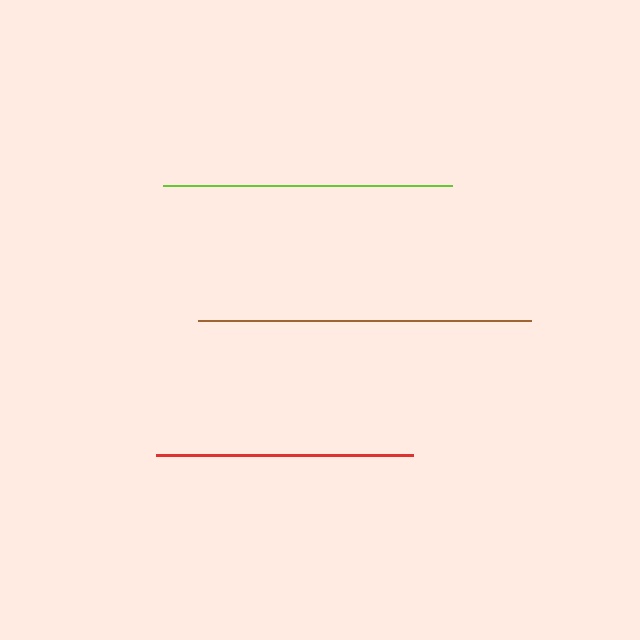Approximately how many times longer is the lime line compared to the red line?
The lime line is approximately 1.1 times the length of the red line.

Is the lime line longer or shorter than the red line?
The lime line is longer than the red line.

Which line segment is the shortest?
The red line is the shortest at approximately 258 pixels.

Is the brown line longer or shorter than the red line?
The brown line is longer than the red line.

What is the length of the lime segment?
The lime segment is approximately 289 pixels long.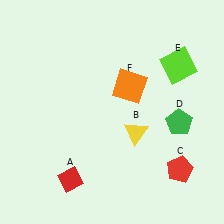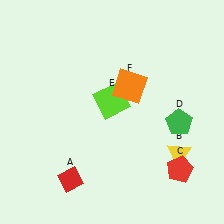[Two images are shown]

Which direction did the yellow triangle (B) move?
The yellow triangle (B) moved right.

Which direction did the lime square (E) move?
The lime square (E) moved left.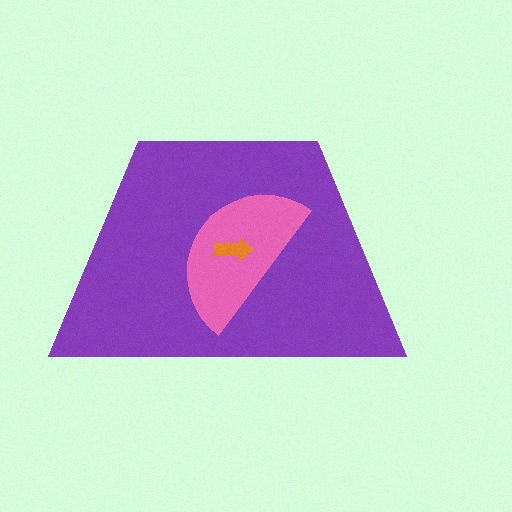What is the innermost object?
The orange arrow.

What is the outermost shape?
The purple trapezoid.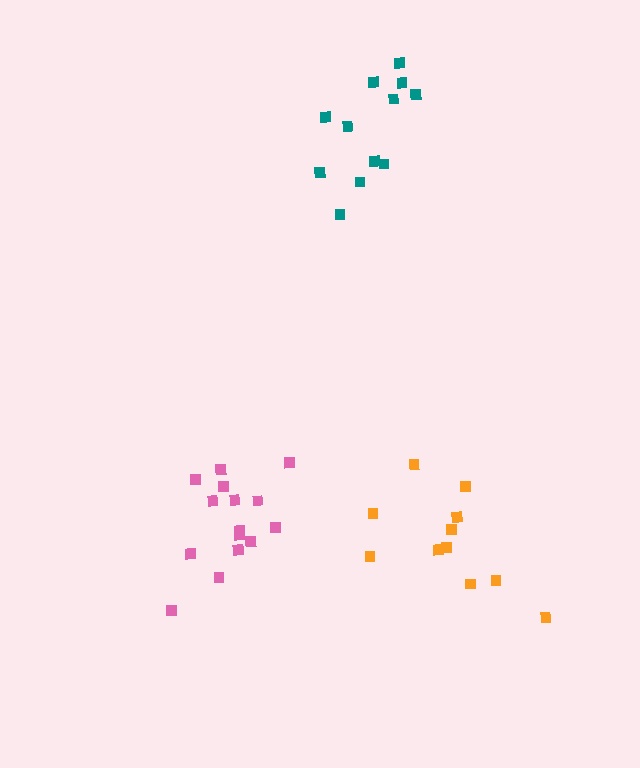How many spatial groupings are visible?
There are 3 spatial groupings.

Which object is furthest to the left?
The pink cluster is leftmost.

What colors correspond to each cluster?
The clusters are colored: pink, teal, orange.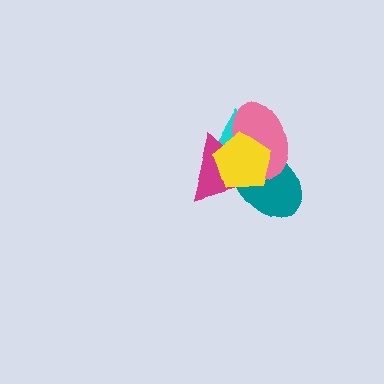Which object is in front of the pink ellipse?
The yellow pentagon is in front of the pink ellipse.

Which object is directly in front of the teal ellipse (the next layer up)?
The magenta triangle is directly in front of the teal ellipse.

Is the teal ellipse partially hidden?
Yes, it is partially covered by another shape.